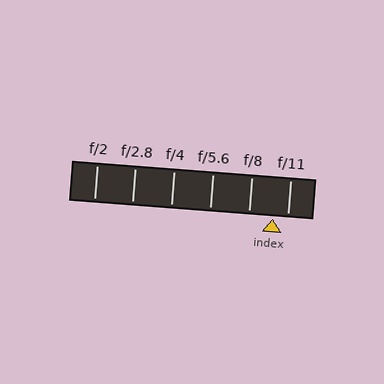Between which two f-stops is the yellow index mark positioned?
The index mark is between f/8 and f/11.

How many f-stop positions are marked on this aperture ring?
There are 6 f-stop positions marked.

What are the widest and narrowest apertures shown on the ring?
The widest aperture shown is f/2 and the narrowest is f/11.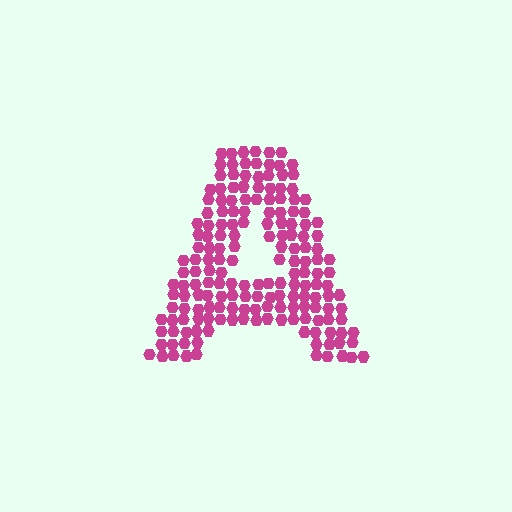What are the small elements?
The small elements are hexagons.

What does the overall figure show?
The overall figure shows the letter A.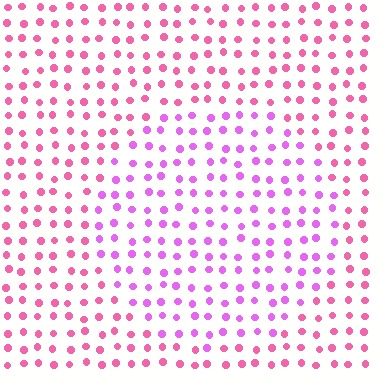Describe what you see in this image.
The image is filled with small pink elements in a uniform arrangement. A circle-shaped region is visible where the elements are tinted to a slightly different hue, forming a subtle color boundary.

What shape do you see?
I see a circle.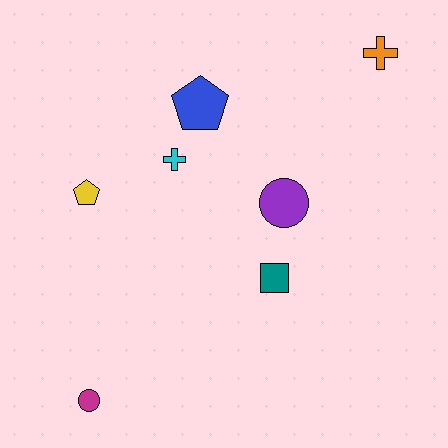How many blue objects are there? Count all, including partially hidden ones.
There is 1 blue object.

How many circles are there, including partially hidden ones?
There are 2 circles.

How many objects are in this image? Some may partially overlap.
There are 7 objects.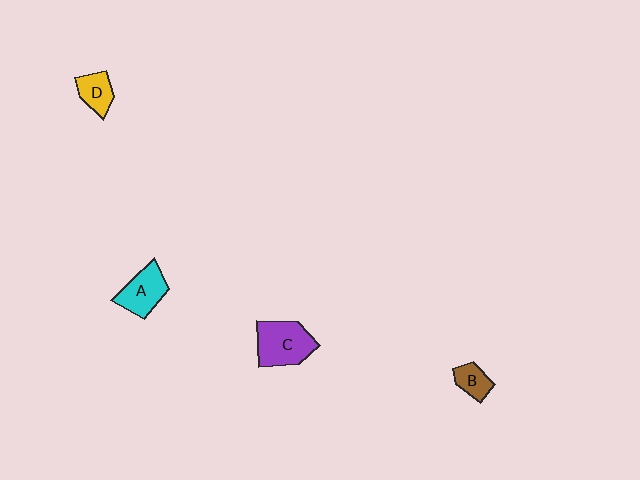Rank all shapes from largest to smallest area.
From largest to smallest: C (purple), A (cyan), D (yellow), B (brown).